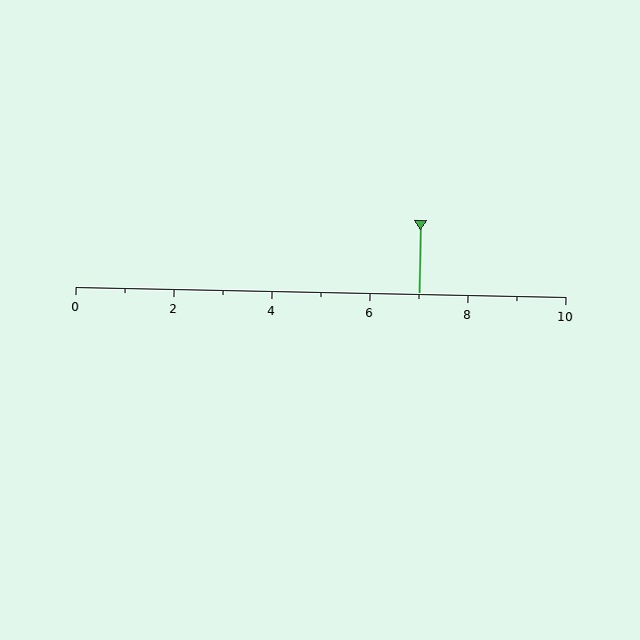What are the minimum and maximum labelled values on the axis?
The axis runs from 0 to 10.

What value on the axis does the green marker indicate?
The marker indicates approximately 7.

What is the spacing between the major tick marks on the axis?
The major ticks are spaced 2 apart.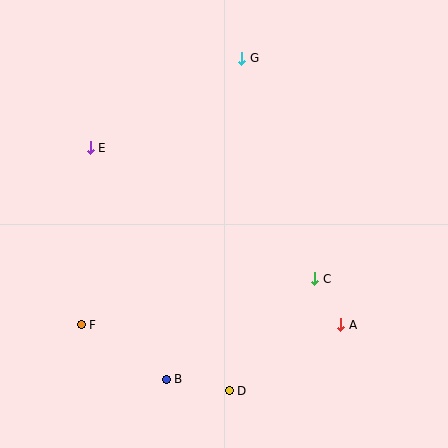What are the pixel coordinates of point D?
Point D is at (229, 391).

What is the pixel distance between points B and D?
The distance between B and D is 64 pixels.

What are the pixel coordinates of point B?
Point B is at (166, 379).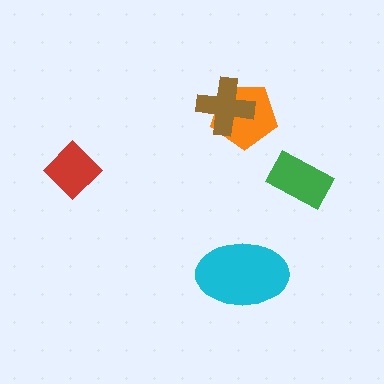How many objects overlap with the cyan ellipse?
0 objects overlap with the cyan ellipse.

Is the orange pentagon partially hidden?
Yes, it is partially covered by another shape.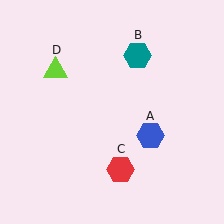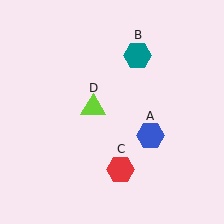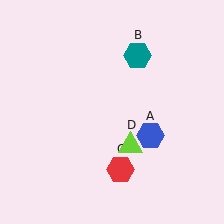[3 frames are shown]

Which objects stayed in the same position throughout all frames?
Blue hexagon (object A) and teal hexagon (object B) and red hexagon (object C) remained stationary.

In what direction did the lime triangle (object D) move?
The lime triangle (object D) moved down and to the right.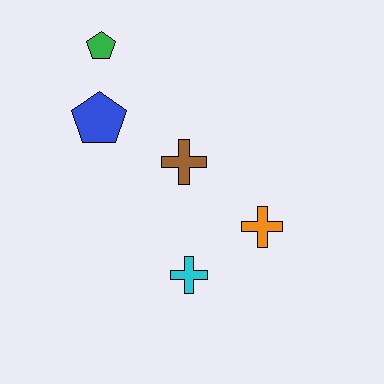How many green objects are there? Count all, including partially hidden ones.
There is 1 green object.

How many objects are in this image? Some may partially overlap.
There are 5 objects.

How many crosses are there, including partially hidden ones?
There are 3 crosses.